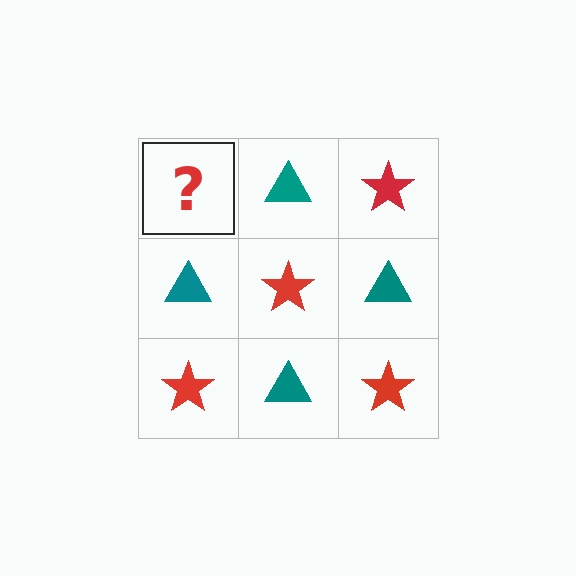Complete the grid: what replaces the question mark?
The question mark should be replaced with a red star.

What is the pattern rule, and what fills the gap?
The rule is that it alternates red star and teal triangle in a checkerboard pattern. The gap should be filled with a red star.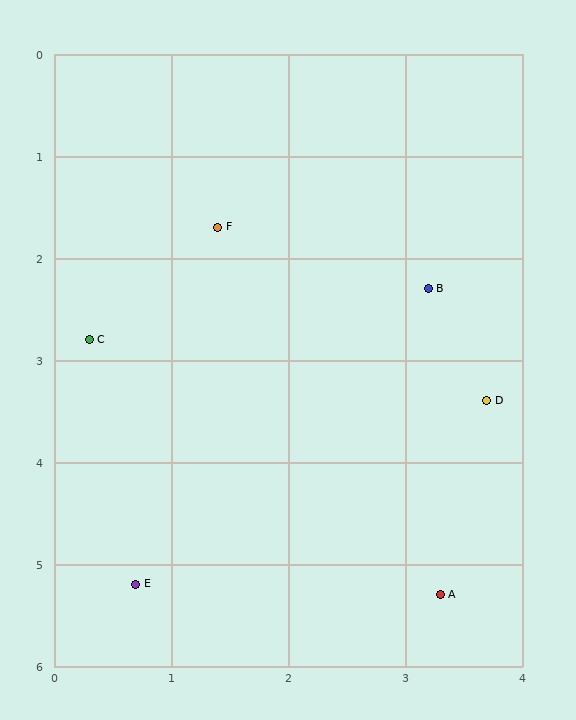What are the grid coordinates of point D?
Point D is at approximately (3.7, 3.4).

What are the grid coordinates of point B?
Point B is at approximately (3.2, 2.3).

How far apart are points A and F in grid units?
Points A and F are about 4.1 grid units apart.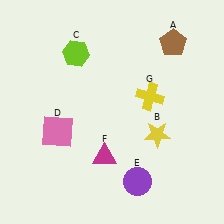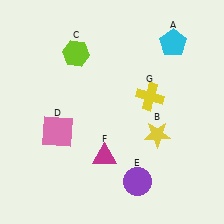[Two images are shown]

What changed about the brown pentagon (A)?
In Image 1, A is brown. In Image 2, it changed to cyan.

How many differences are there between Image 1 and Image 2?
There is 1 difference between the two images.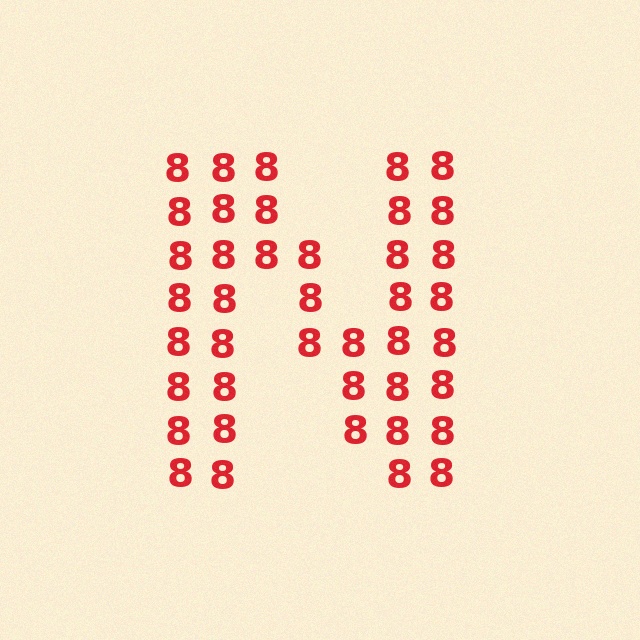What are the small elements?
The small elements are digit 8's.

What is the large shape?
The large shape is the letter N.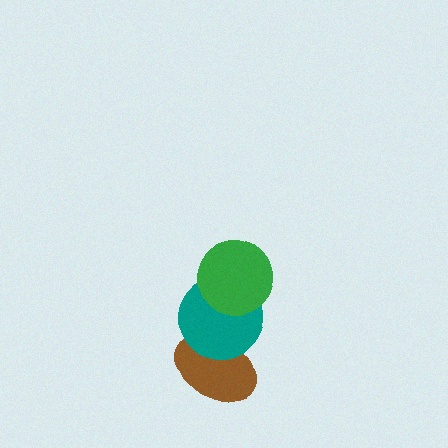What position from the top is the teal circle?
The teal circle is 2nd from the top.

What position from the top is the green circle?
The green circle is 1st from the top.